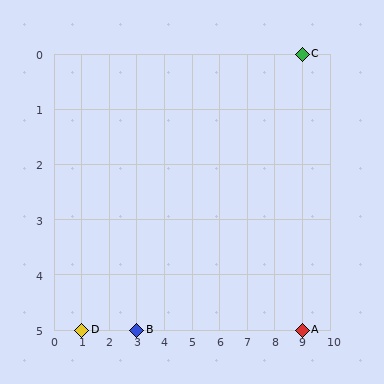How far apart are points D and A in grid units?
Points D and A are 8 columns apart.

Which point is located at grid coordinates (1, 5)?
Point D is at (1, 5).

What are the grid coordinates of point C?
Point C is at grid coordinates (9, 0).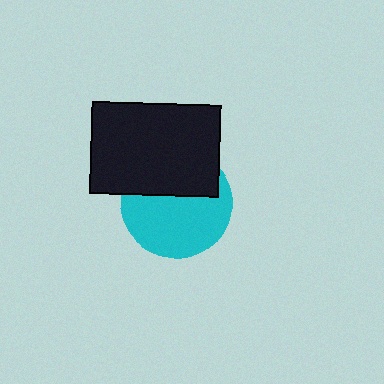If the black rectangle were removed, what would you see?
You would see the complete cyan circle.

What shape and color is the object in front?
The object in front is a black rectangle.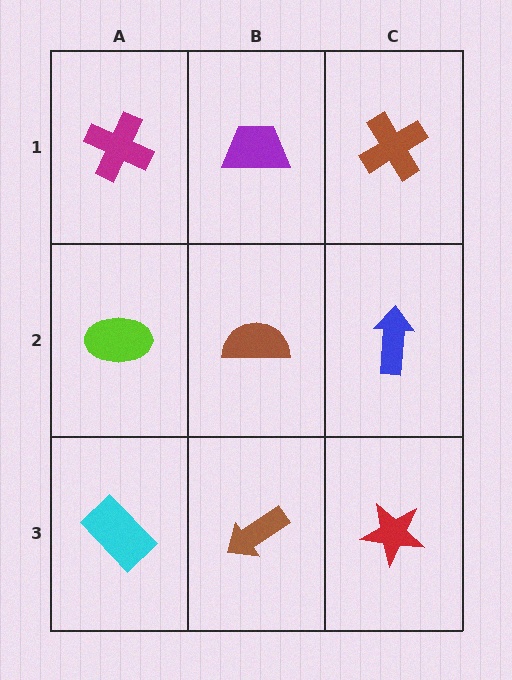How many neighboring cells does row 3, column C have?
2.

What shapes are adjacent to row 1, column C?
A blue arrow (row 2, column C), a purple trapezoid (row 1, column B).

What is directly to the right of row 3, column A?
A brown arrow.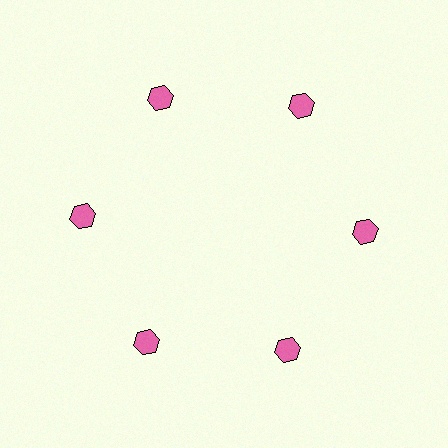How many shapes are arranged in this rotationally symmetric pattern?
There are 6 shapes, arranged in 6 groups of 1.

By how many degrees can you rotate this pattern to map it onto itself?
The pattern maps onto itself every 60 degrees of rotation.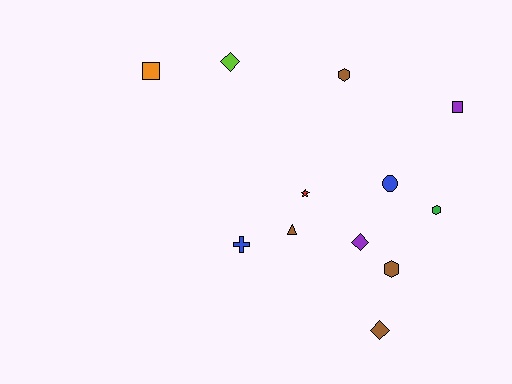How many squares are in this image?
There are 2 squares.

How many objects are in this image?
There are 12 objects.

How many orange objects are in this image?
There is 1 orange object.